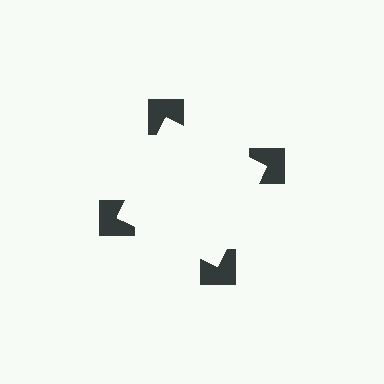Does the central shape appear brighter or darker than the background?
It typically appears slightly brighter than the background, even though no actual brightness change is drawn.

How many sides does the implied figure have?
4 sides.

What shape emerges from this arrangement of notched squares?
An illusory square — its edges are inferred from the aligned wedge cuts in the notched squares, not physically drawn.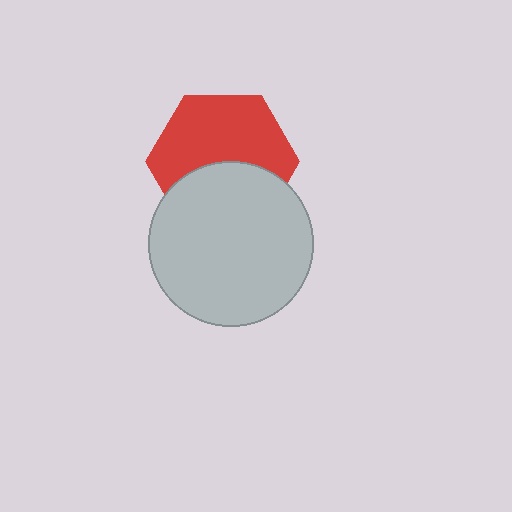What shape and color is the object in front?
The object in front is a light gray circle.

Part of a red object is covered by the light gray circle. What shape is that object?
It is a hexagon.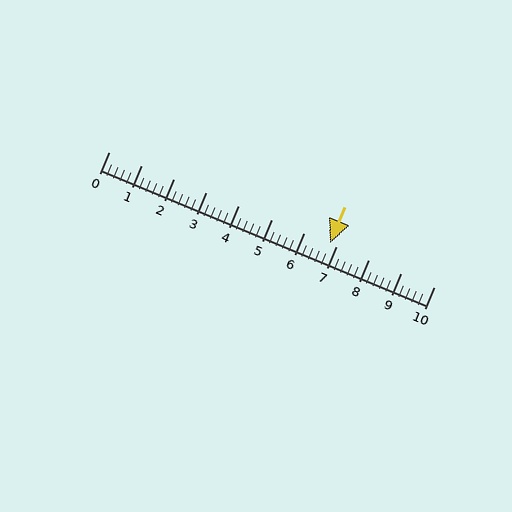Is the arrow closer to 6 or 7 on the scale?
The arrow is closer to 7.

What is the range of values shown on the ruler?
The ruler shows values from 0 to 10.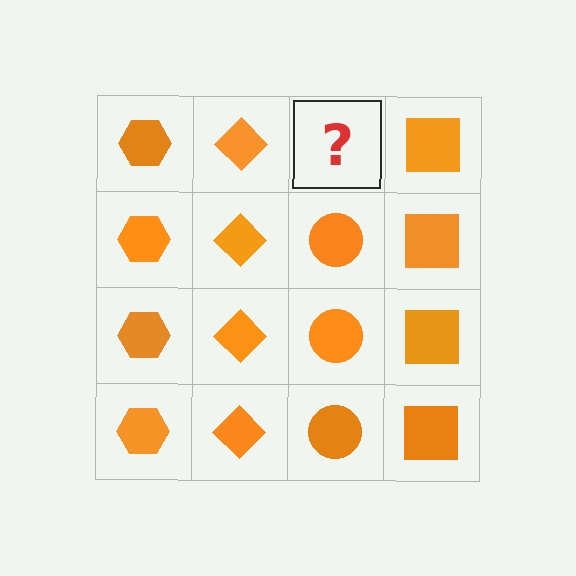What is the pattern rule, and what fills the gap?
The rule is that each column has a consistent shape. The gap should be filled with an orange circle.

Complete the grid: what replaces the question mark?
The question mark should be replaced with an orange circle.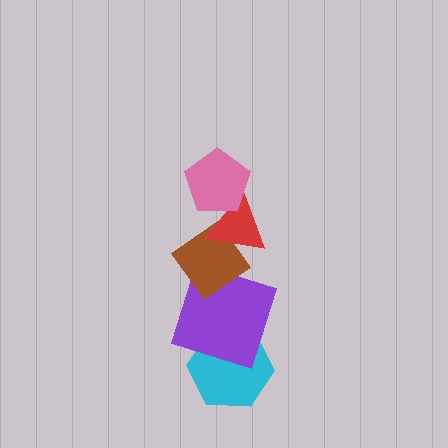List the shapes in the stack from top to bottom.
From top to bottom: the pink pentagon, the red triangle, the brown diamond, the purple square, the cyan hexagon.